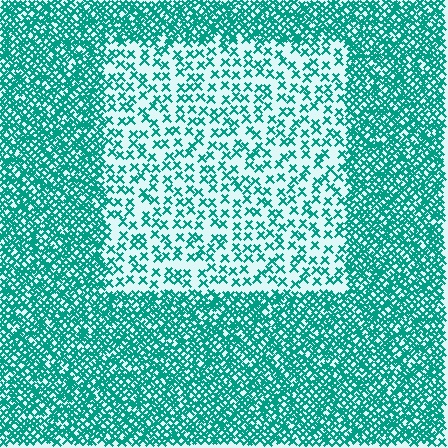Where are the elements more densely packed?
The elements are more densely packed outside the rectangle boundary.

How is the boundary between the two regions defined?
The boundary is defined by a change in element density (approximately 2.7x ratio). All elements are the same color, size, and shape.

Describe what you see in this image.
The image contains small teal elements arranged at two different densities. A rectangle-shaped region is visible where the elements are less densely packed than the surrounding area.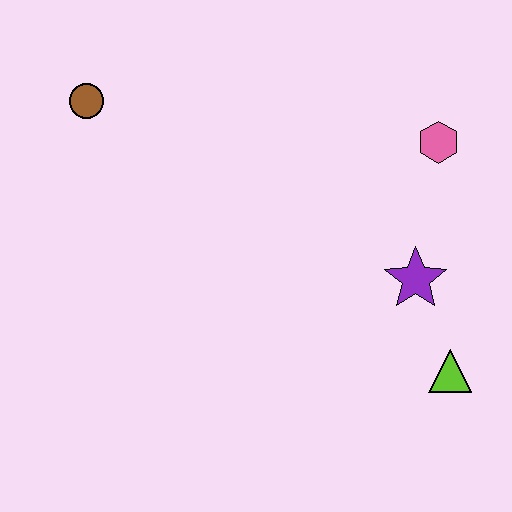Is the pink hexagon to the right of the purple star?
Yes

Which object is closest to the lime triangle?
The purple star is closest to the lime triangle.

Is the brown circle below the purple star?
No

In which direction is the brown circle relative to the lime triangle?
The brown circle is to the left of the lime triangle.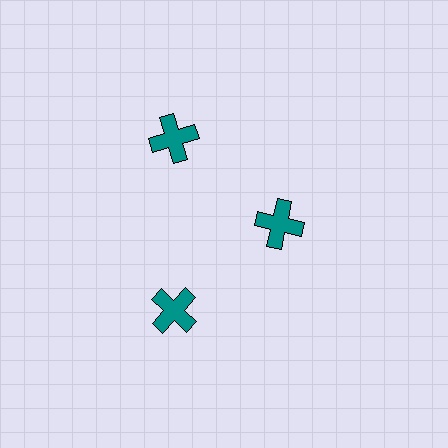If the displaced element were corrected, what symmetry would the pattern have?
It would have 3-fold rotational symmetry — the pattern would map onto itself every 120 degrees.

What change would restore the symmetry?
The symmetry would be restored by moving it outward, back onto the ring so that all 3 crosses sit at equal angles and equal distance from the center.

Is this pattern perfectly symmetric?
No. The 3 teal crosses are arranged in a ring, but one element near the 3 o'clock position is pulled inward toward the center, breaking the 3-fold rotational symmetry.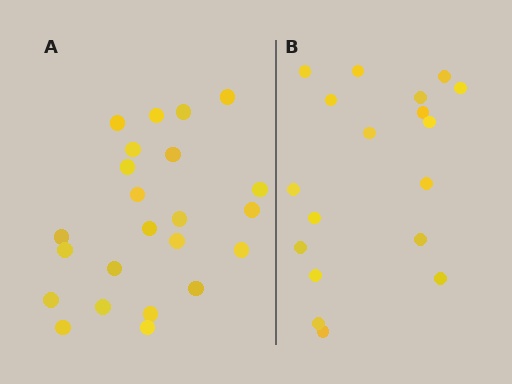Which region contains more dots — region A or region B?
Region A (the left region) has more dots.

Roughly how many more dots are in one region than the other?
Region A has about 5 more dots than region B.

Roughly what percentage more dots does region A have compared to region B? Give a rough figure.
About 30% more.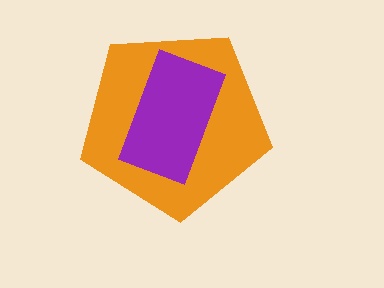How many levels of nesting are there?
2.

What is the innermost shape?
The purple rectangle.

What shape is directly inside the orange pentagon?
The purple rectangle.